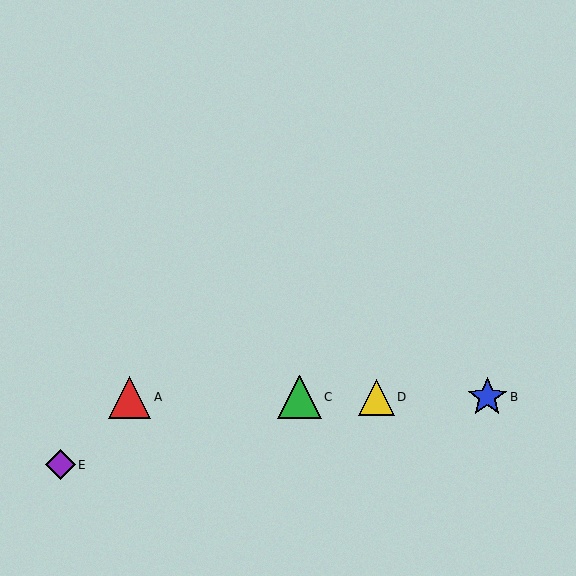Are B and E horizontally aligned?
No, B is at y≈397 and E is at y≈465.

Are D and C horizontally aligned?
Yes, both are at y≈397.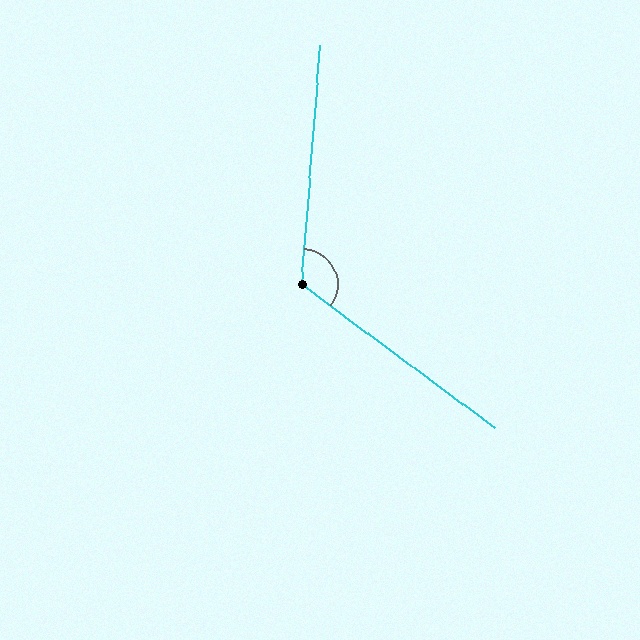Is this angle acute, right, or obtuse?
It is obtuse.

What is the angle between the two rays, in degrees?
Approximately 122 degrees.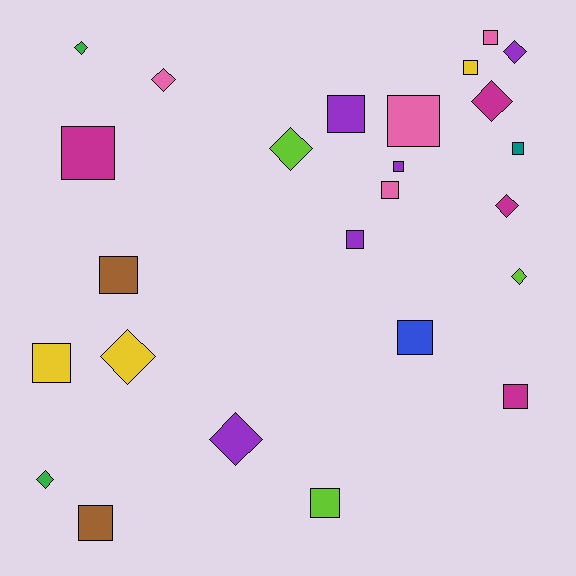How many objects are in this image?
There are 25 objects.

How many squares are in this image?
There are 15 squares.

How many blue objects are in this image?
There is 1 blue object.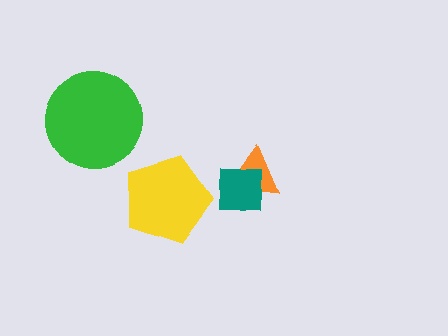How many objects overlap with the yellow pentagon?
0 objects overlap with the yellow pentagon.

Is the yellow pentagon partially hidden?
No, no other shape covers it.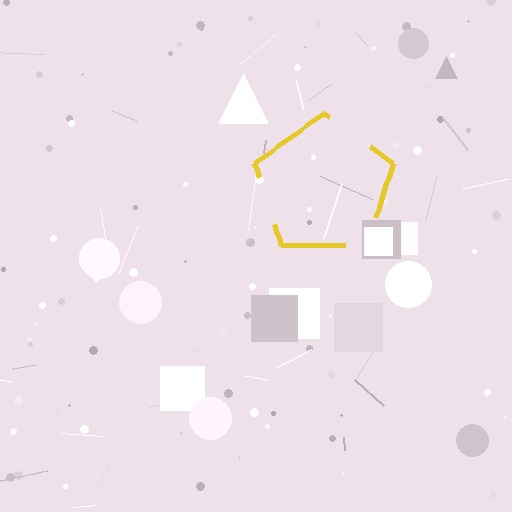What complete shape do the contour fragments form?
The contour fragments form a pentagon.